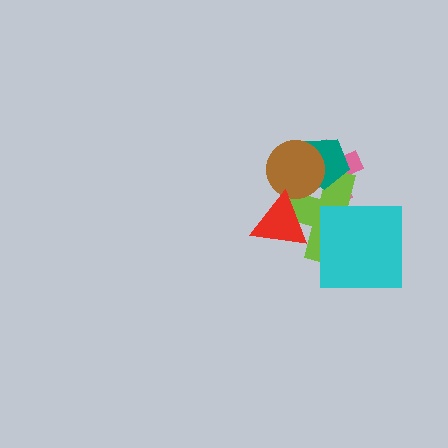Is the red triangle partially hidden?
No, no other shape covers it.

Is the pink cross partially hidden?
Yes, it is partially covered by another shape.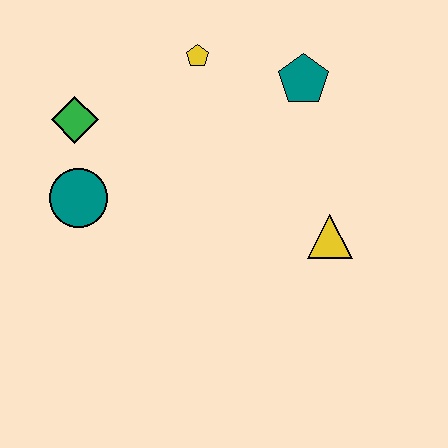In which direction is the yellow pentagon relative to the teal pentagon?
The yellow pentagon is to the left of the teal pentagon.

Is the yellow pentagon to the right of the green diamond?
Yes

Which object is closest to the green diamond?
The teal circle is closest to the green diamond.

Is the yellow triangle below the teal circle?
Yes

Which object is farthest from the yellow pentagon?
The yellow triangle is farthest from the yellow pentagon.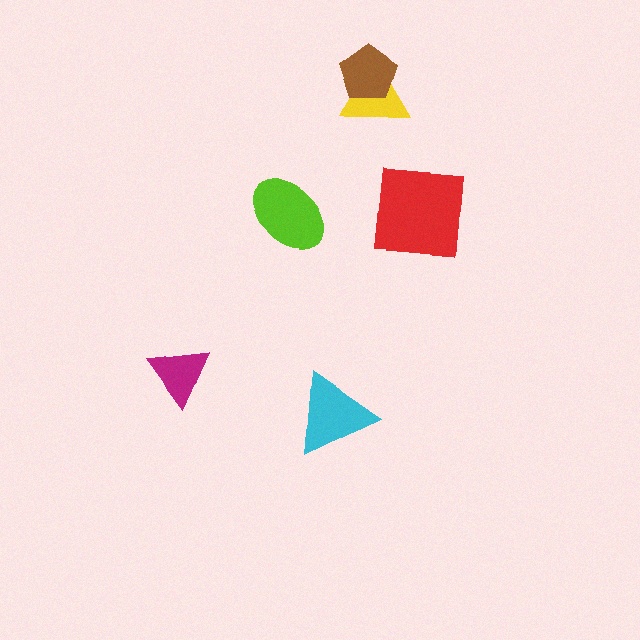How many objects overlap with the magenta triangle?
0 objects overlap with the magenta triangle.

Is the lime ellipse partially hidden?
No, no other shape covers it.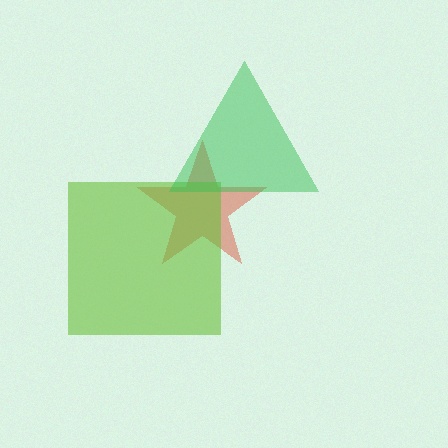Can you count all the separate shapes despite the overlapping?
Yes, there are 3 separate shapes.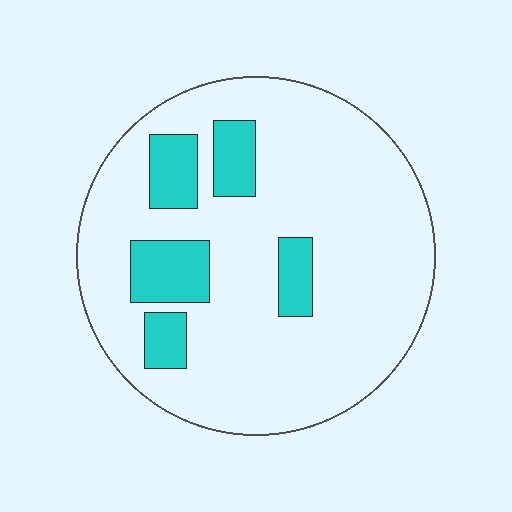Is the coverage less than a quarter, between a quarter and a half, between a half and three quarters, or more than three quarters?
Less than a quarter.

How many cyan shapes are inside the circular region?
5.